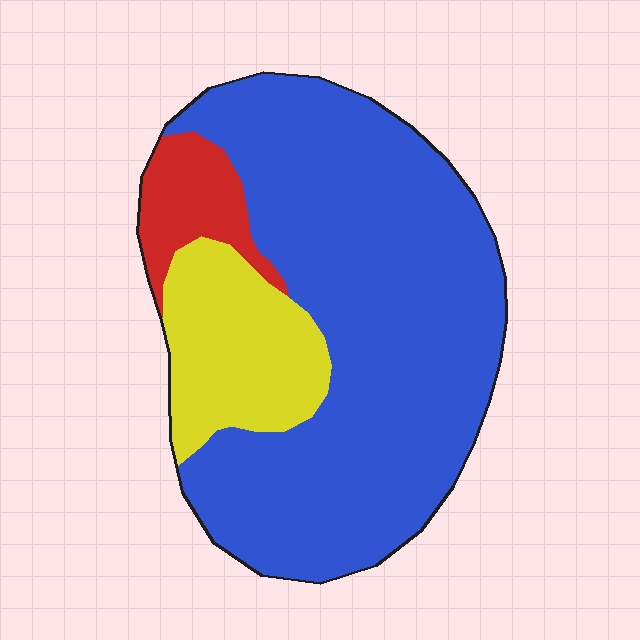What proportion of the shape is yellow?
Yellow covers roughly 20% of the shape.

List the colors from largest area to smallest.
From largest to smallest: blue, yellow, red.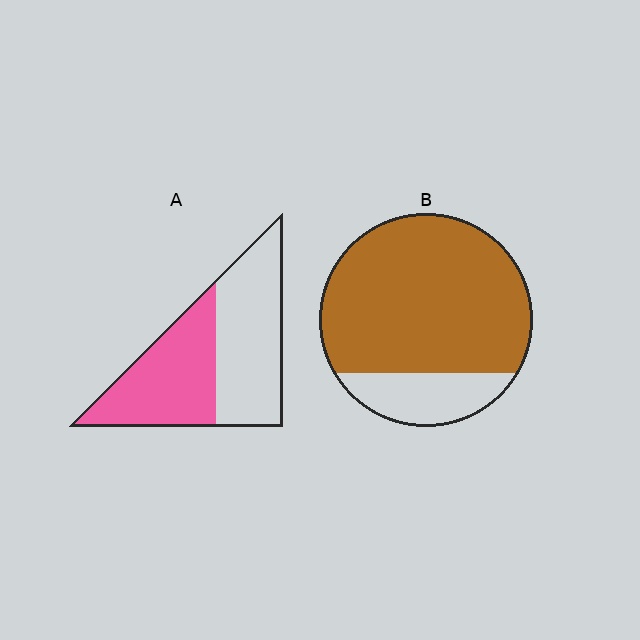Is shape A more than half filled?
Roughly half.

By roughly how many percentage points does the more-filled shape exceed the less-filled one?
By roughly 35 percentage points (B over A).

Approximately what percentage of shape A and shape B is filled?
A is approximately 45% and B is approximately 80%.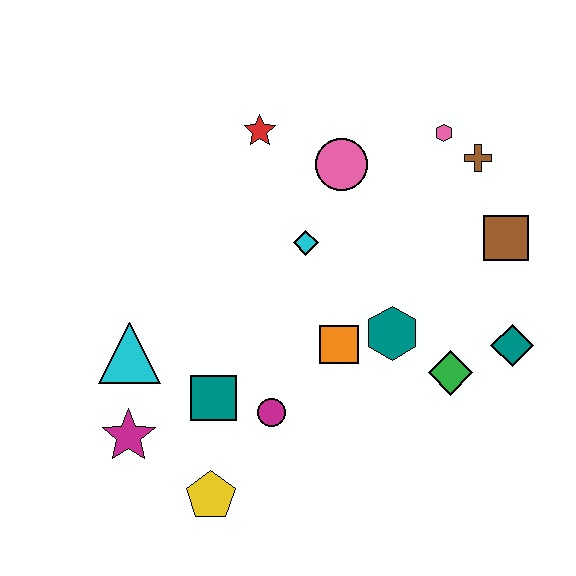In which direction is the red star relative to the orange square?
The red star is above the orange square.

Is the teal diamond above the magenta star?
Yes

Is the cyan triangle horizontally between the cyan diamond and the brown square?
No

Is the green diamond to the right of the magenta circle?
Yes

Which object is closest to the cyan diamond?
The pink circle is closest to the cyan diamond.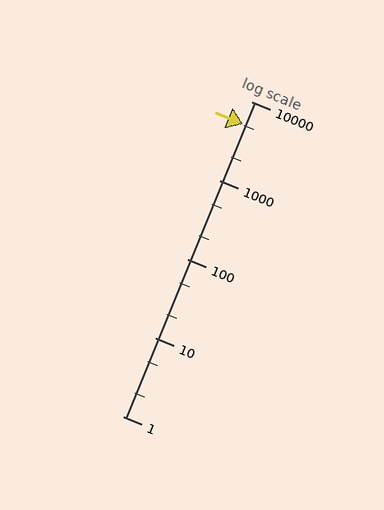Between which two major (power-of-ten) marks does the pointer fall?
The pointer is between 1000 and 10000.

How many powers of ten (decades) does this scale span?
The scale spans 4 decades, from 1 to 10000.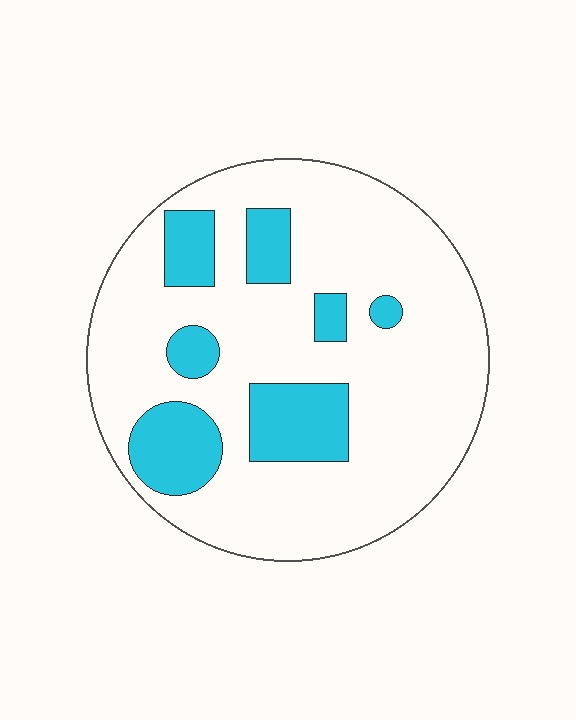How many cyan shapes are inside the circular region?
7.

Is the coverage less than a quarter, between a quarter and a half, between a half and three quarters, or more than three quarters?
Less than a quarter.